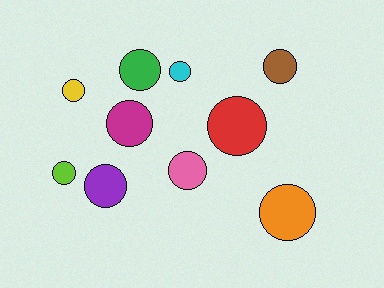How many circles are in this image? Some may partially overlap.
There are 10 circles.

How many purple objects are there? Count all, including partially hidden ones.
There is 1 purple object.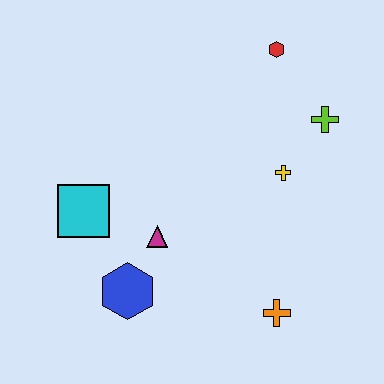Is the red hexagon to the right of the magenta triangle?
Yes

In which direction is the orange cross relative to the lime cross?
The orange cross is below the lime cross.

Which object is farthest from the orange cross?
The red hexagon is farthest from the orange cross.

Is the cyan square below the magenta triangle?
No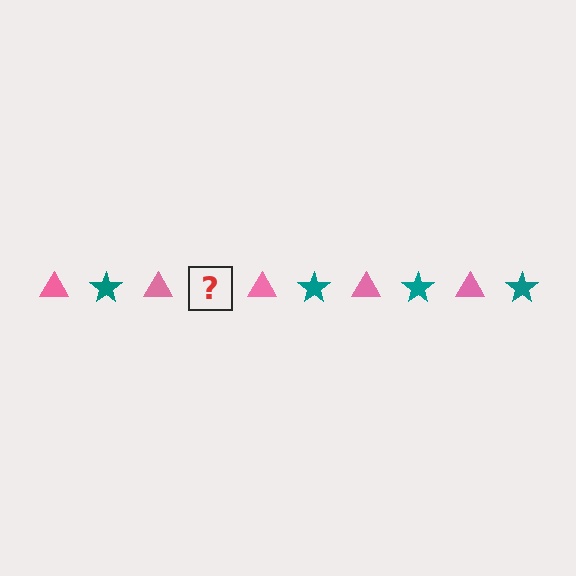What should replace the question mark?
The question mark should be replaced with a teal star.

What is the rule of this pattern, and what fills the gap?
The rule is that the pattern alternates between pink triangle and teal star. The gap should be filled with a teal star.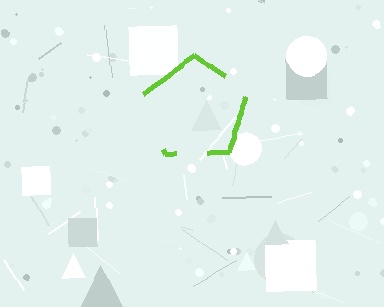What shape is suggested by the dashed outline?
The dashed outline suggests a pentagon.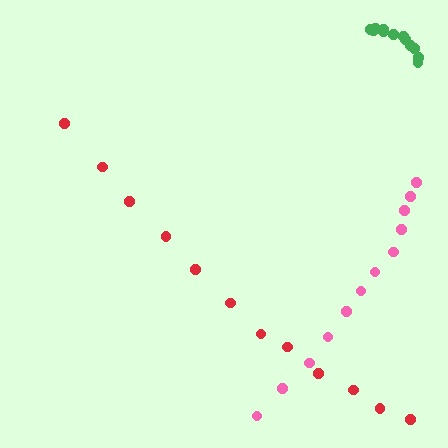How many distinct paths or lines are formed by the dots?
There are 3 distinct paths.